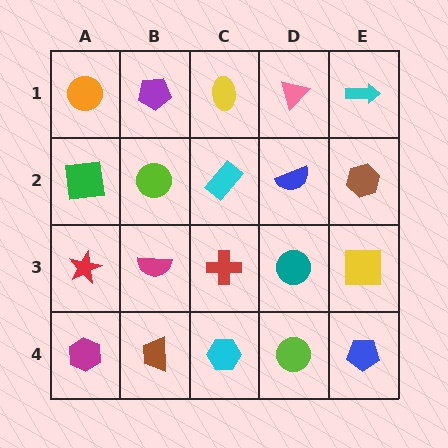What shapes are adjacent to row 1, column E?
A brown hexagon (row 2, column E), a pink triangle (row 1, column D).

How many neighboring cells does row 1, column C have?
3.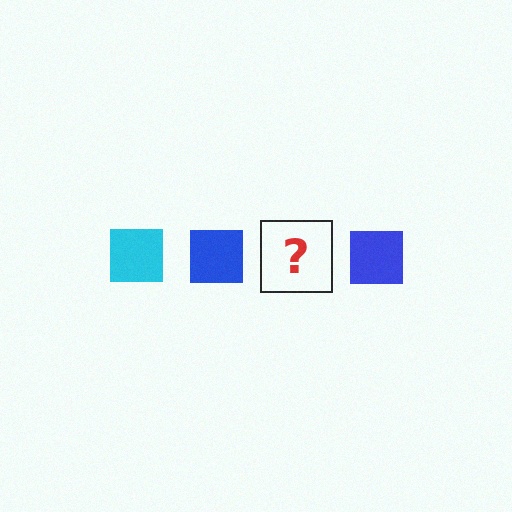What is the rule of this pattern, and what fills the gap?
The rule is that the pattern cycles through cyan, blue squares. The gap should be filled with a cyan square.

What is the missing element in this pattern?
The missing element is a cyan square.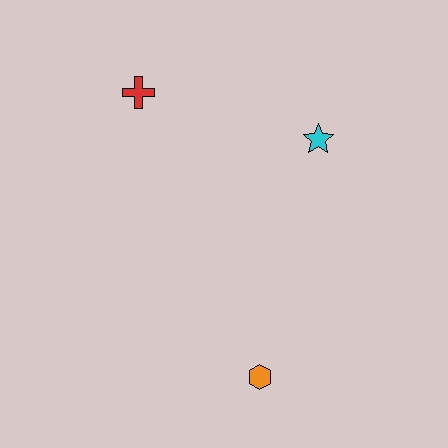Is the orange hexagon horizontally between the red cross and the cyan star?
Yes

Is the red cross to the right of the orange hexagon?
No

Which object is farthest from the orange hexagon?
The red cross is farthest from the orange hexagon.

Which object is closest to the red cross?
The cyan star is closest to the red cross.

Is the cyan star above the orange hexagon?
Yes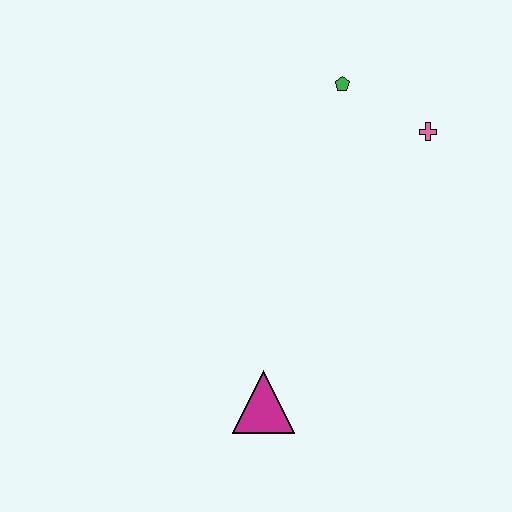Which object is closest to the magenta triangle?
The pink cross is closest to the magenta triangle.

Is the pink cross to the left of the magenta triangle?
No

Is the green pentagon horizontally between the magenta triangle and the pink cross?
Yes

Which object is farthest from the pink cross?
The magenta triangle is farthest from the pink cross.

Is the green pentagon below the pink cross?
No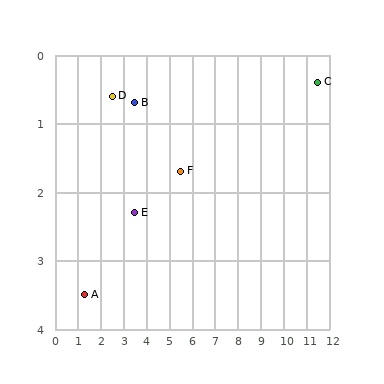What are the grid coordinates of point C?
Point C is at approximately (11.5, 0.4).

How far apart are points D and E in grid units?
Points D and E are about 2.0 grid units apart.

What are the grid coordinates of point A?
Point A is at approximately (1.3, 3.5).